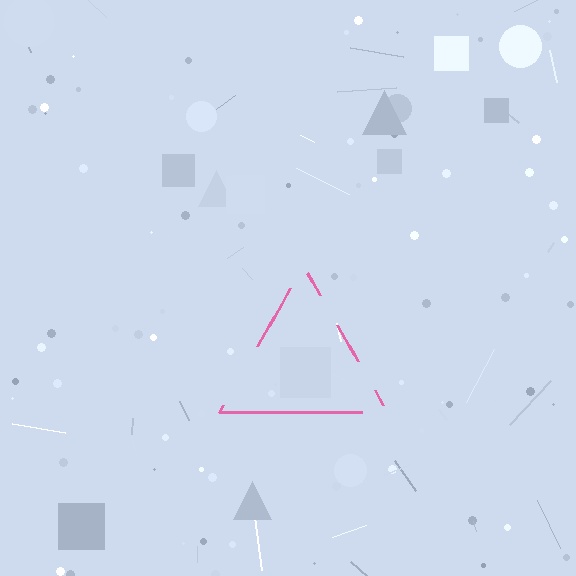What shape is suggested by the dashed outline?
The dashed outline suggests a triangle.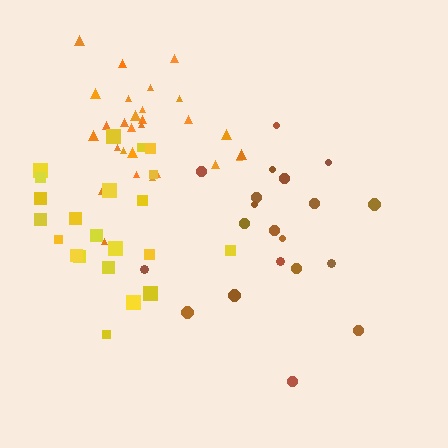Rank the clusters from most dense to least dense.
orange, yellow, brown.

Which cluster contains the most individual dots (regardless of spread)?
Orange (29).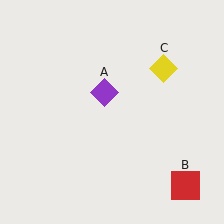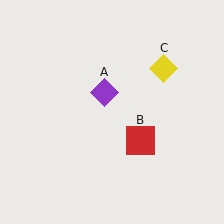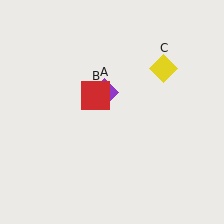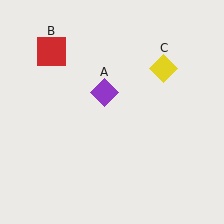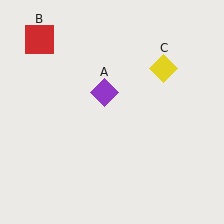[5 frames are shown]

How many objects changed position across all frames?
1 object changed position: red square (object B).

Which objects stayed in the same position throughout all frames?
Purple diamond (object A) and yellow diamond (object C) remained stationary.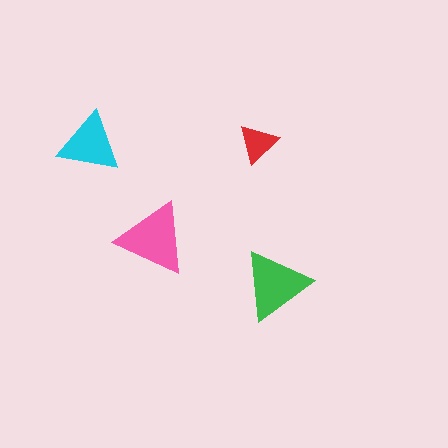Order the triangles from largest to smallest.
the pink one, the green one, the cyan one, the red one.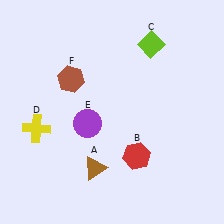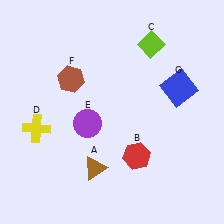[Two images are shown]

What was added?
A blue square (G) was added in Image 2.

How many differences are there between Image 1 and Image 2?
There is 1 difference between the two images.